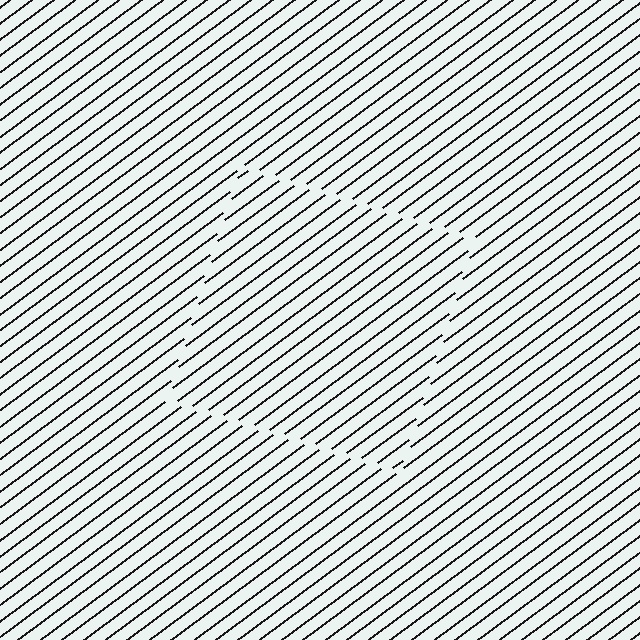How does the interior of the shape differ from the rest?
The interior of the shape contains the same grating, shifted by half a period — the contour is defined by the phase discontinuity where line-ends from the inner and outer gratings abut.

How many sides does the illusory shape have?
4 sides — the line-ends trace a square.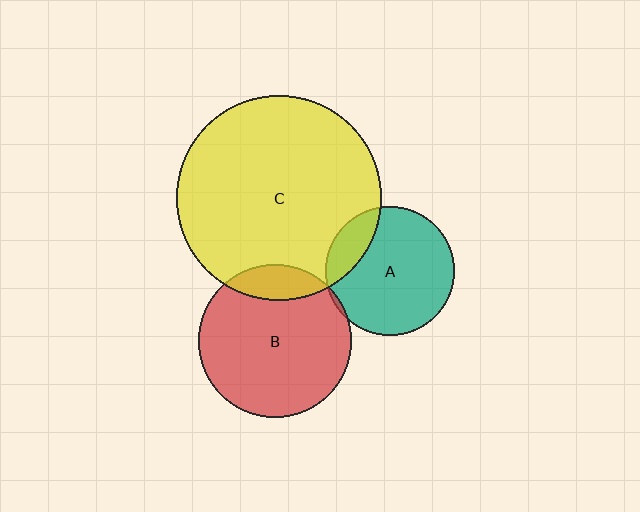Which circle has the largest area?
Circle C (yellow).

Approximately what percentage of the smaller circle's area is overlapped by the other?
Approximately 15%.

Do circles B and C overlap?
Yes.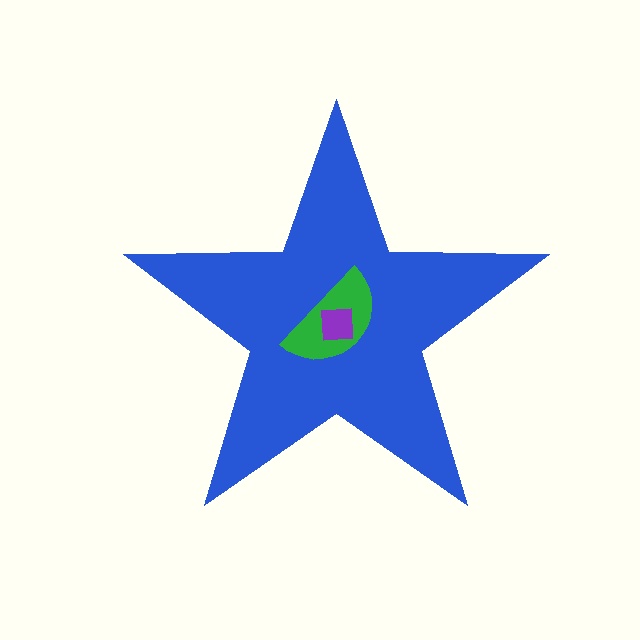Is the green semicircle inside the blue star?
Yes.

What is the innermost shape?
The purple square.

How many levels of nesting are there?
3.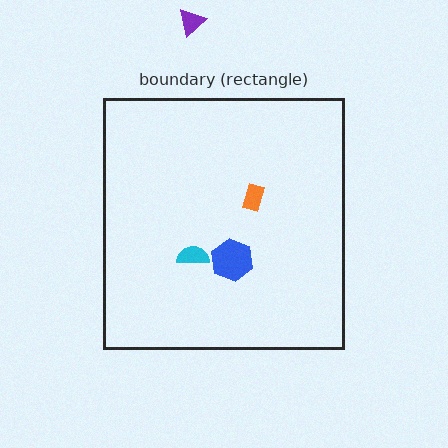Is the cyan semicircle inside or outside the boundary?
Inside.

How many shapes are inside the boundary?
3 inside, 1 outside.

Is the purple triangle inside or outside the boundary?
Outside.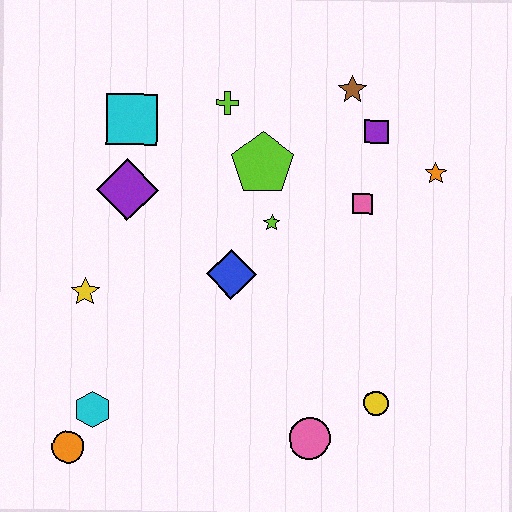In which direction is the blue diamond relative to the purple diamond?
The blue diamond is to the right of the purple diamond.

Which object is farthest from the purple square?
The orange circle is farthest from the purple square.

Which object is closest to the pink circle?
The yellow circle is closest to the pink circle.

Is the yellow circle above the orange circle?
Yes